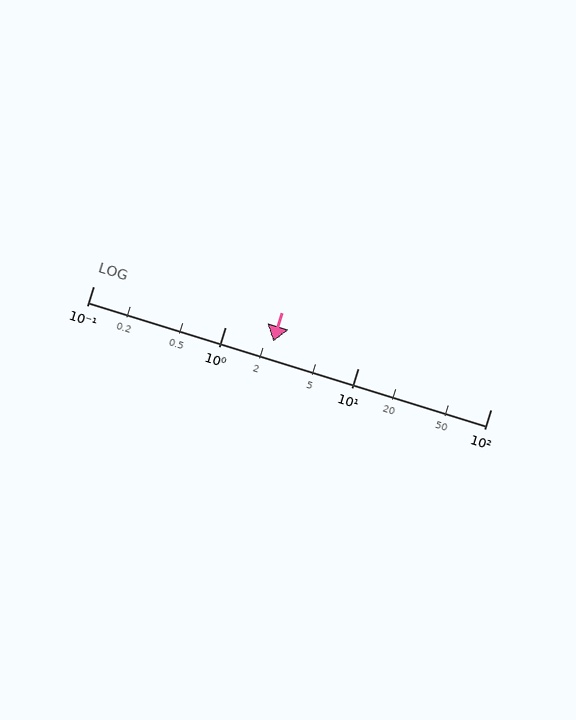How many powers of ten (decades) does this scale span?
The scale spans 3 decades, from 0.1 to 100.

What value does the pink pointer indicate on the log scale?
The pointer indicates approximately 2.3.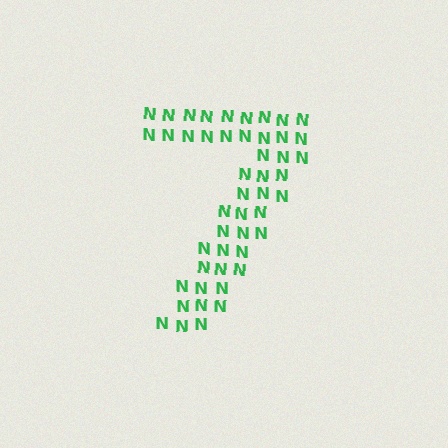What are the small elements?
The small elements are letter N's.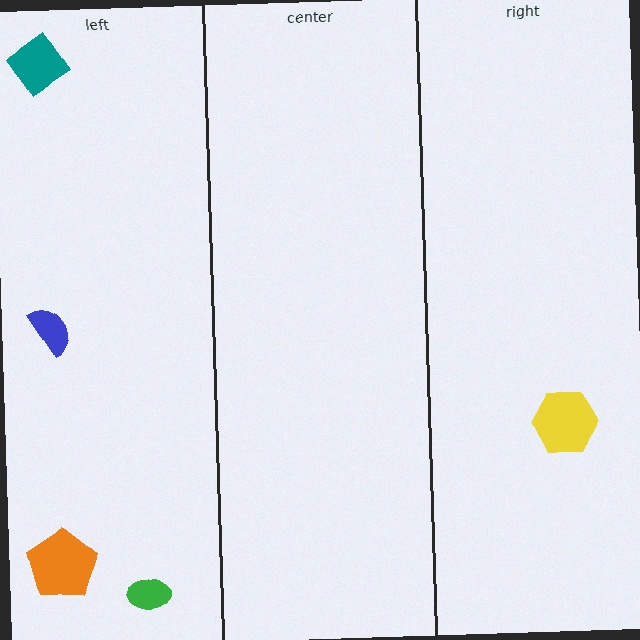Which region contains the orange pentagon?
The left region.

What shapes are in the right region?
The yellow hexagon.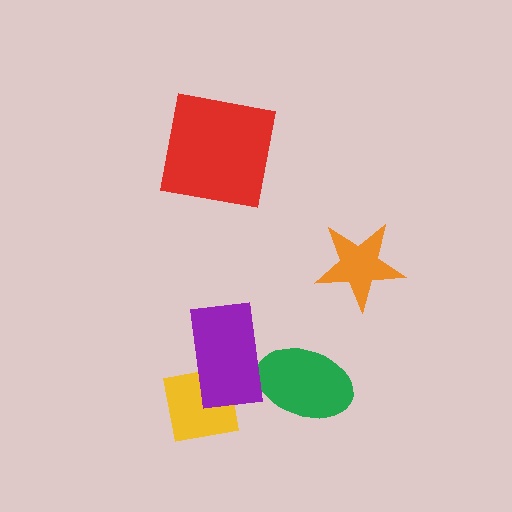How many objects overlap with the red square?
0 objects overlap with the red square.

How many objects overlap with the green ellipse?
1 object overlaps with the green ellipse.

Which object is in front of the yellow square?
The purple rectangle is in front of the yellow square.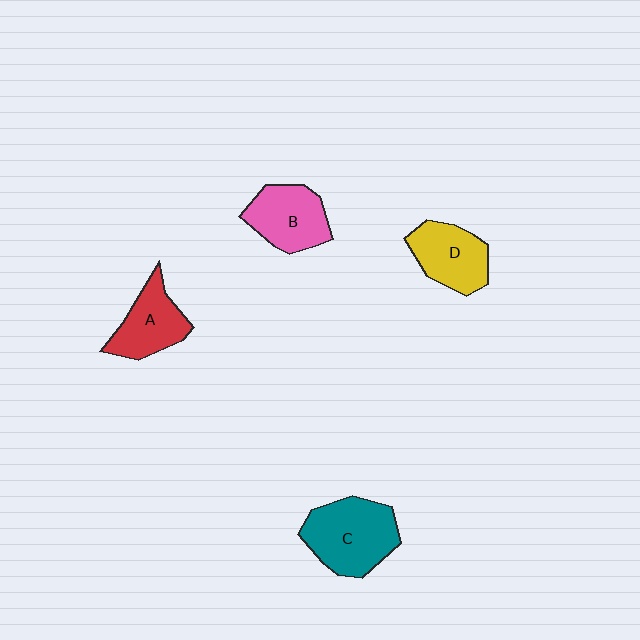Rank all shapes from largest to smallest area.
From largest to smallest: C (teal), B (pink), D (yellow), A (red).